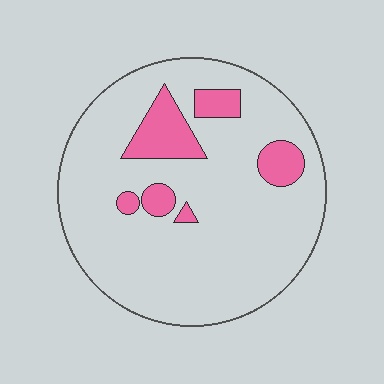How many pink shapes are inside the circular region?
6.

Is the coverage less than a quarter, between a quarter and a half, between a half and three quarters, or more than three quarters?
Less than a quarter.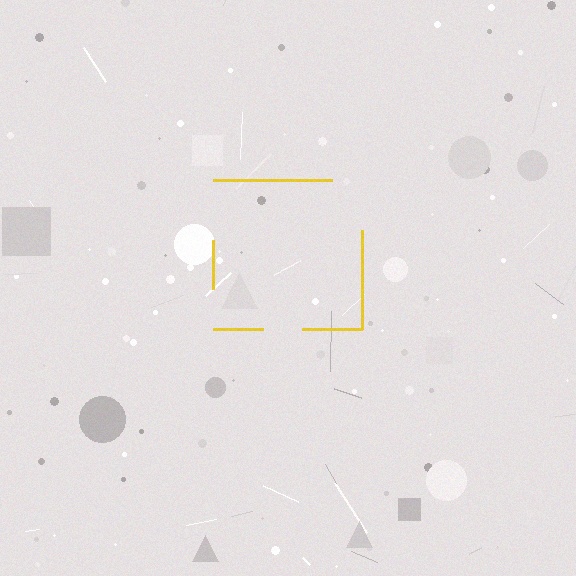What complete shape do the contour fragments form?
The contour fragments form a square.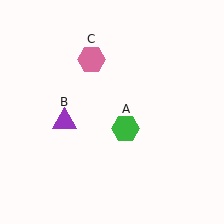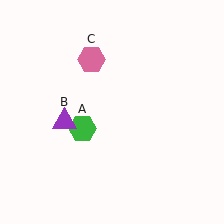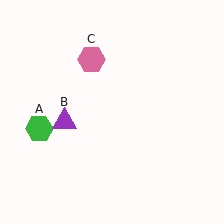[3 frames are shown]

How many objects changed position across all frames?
1 object changed position: green hexagon (object A).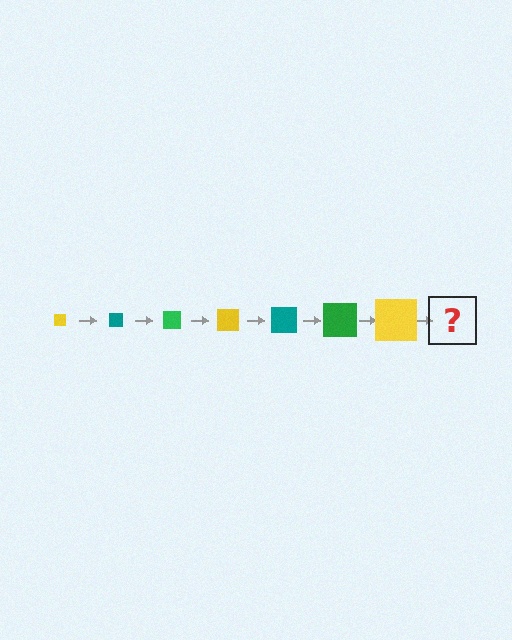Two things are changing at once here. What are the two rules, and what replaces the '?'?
The two rules are that the square grows larger each step and the color cycles through yellow, teal, and green. The '?' should be a teal square, larger than the previous one.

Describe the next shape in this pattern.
It should be a teal square, larger than the previous one.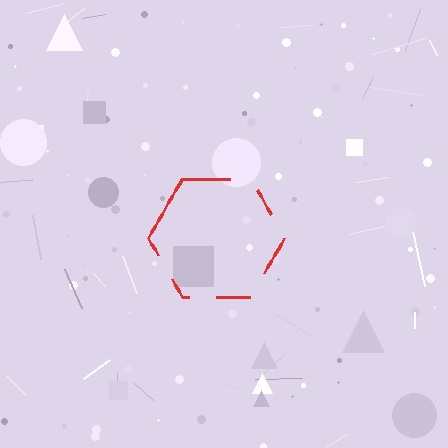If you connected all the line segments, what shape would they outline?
They would outline a hexagon.